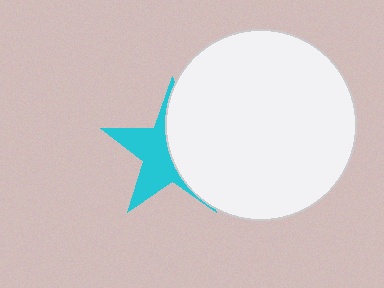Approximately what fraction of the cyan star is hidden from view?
Roughly 51% of the cyan star is hidden behind the white circle.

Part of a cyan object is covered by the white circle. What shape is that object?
It is a star.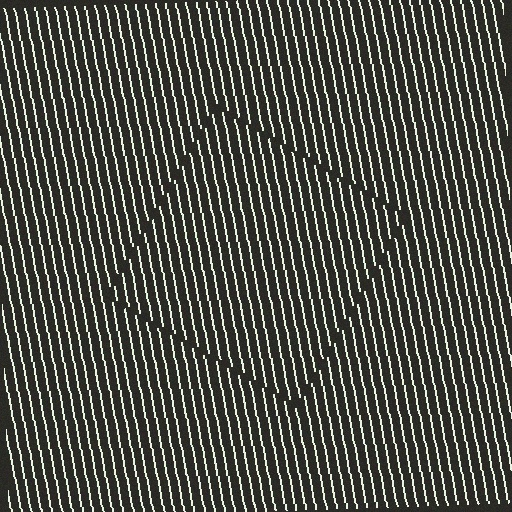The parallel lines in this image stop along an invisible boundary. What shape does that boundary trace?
An illusory square. The interior of the shape contains the same grating, shifted by half a period — the contour is defined by the phase discontinuity where line-ends from the inner and outer gratings abut.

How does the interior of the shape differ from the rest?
The interior of the shape contains the same grating, shifted by half a period — the contour is defined by the phase discontinuity where line-ends from the inner and outer gratings abut.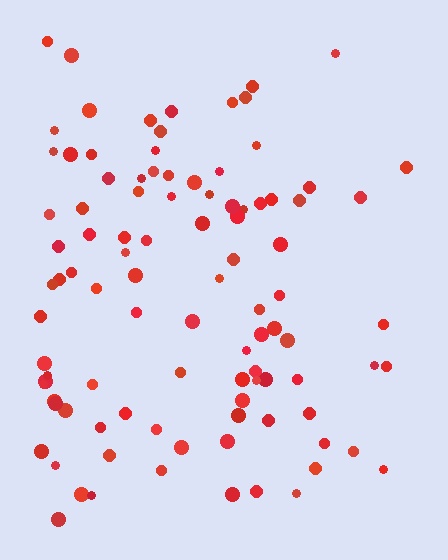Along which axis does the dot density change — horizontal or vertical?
Horizontal.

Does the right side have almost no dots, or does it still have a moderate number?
Still a moderate number, just noticeably fewer than the left.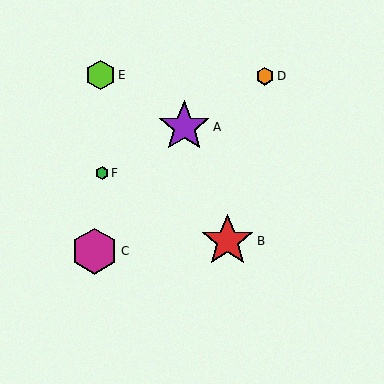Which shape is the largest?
The red star (labeled B) is the largest.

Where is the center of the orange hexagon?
The center of the orange hexagon is at (265, 76).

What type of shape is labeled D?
Shape D is an orange hexagon.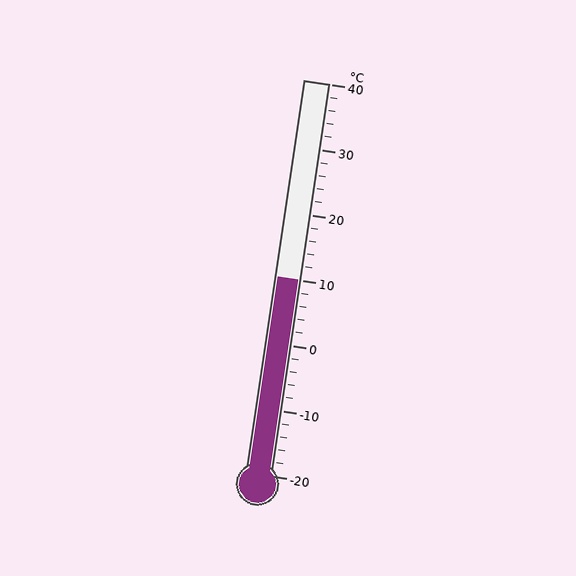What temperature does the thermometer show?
The thermometer shows approximately 10°C.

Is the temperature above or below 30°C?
The temperature is below 30°C.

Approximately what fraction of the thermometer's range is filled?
The thermometer is filled to approximately 50% of its range.